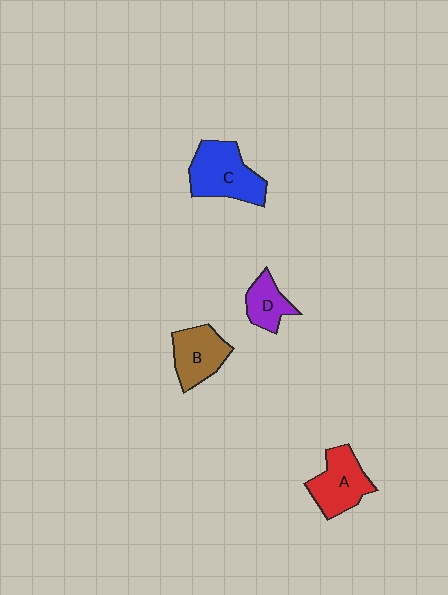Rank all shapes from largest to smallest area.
From largest to smallest: C (blue), A (red), B (brown), D (purple).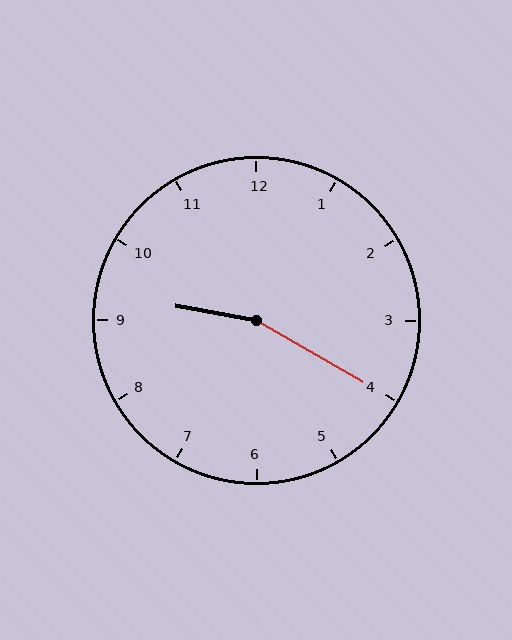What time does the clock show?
9:20.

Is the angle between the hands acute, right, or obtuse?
It is obtuse.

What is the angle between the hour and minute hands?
Approximately 160 degrees.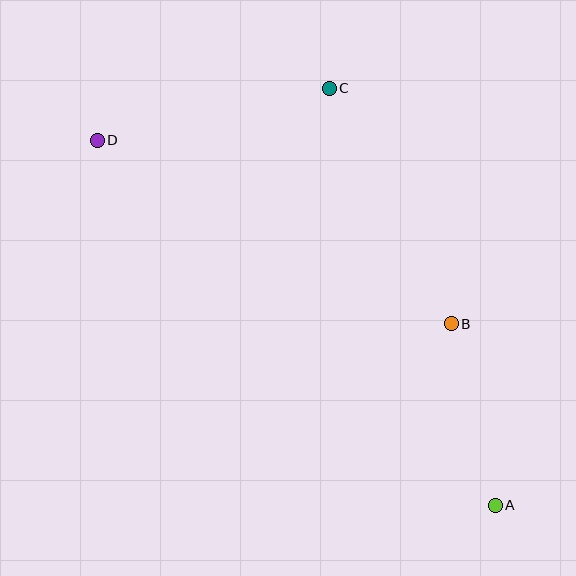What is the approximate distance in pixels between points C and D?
The distance between C and D is approximately 238 pixels.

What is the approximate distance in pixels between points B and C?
The distance between B and C is approximately 265 pixels.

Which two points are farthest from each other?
Points A and D are farthest from each other.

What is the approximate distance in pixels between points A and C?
The distance between A and C is approximately 449 pixels.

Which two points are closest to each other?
Points A and B are closest to each other.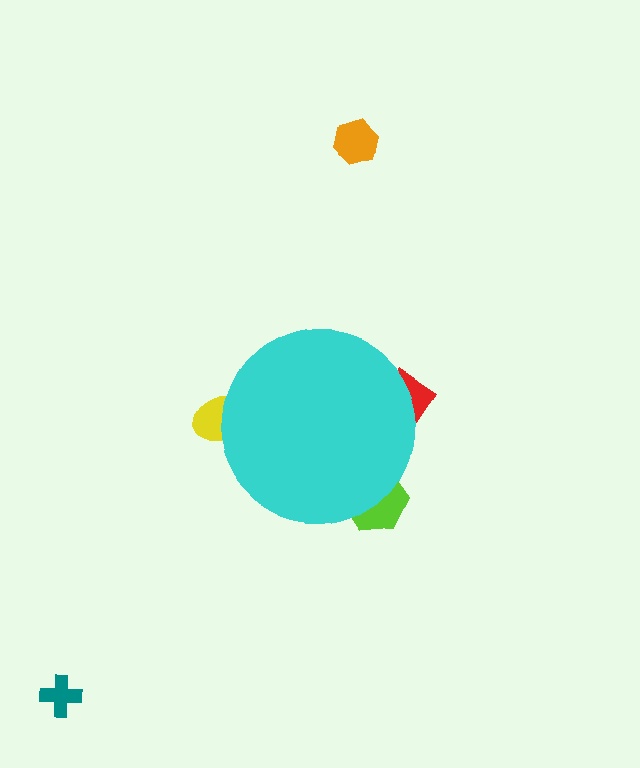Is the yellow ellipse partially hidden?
Yes, the yellow ellipse is partially hidden behind the cyan circle.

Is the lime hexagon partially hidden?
Yes, the lime hexagon is partially hidden behind the cyan circle.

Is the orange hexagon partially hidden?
No, the orange hexagon is fully visible.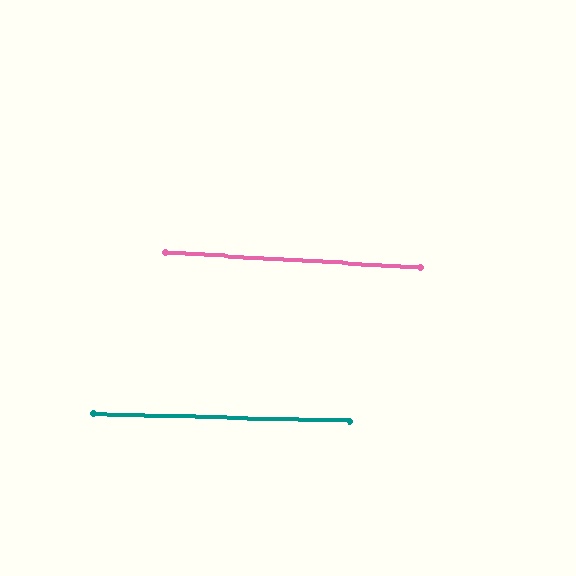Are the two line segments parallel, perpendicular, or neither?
Parallel — their directions differ by only 1.8°.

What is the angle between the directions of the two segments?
Approximately 2 degrees.